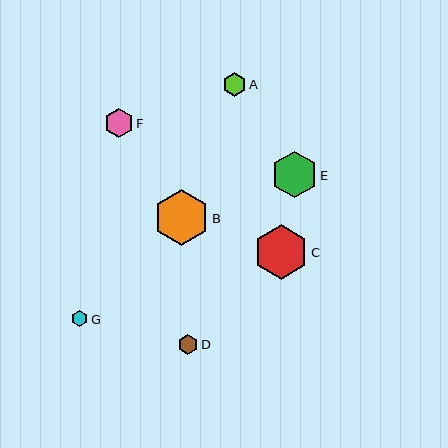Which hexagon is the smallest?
Hexagon G is the smallest with a size of approximately 16 pixels.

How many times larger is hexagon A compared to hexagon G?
Hexagon A is approximately 1.4 times the size of hexagon G.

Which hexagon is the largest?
Hexagon B is the largest with a size of approximately 56 pixels.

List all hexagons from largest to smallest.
From largest to smallest: B, C, E, F, A, D, G.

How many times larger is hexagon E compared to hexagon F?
Hexagon E is approximately 1.6 times the size of hexagon F.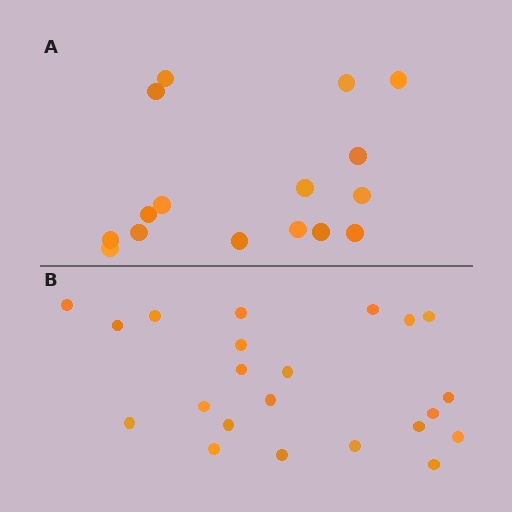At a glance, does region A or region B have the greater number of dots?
Region B (the bottom region) has more dots.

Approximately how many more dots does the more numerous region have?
Region B has about 6 more dots than region A.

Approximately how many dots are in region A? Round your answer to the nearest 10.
About 20 dots. (The exact count is 16, which rounds to 20.)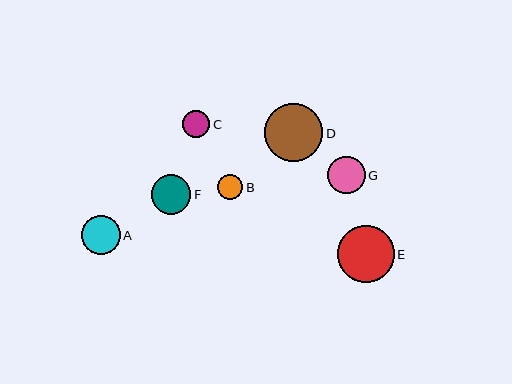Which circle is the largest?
Circle D is the largest with a size of approximately 59 pixels.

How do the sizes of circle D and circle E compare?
Circle D and circle E are approximately the same size.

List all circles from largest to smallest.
From largest to smallest: D, E, F, A, G, C, B.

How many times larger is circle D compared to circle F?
Circle D is approximately 1.5 times the size of circle F.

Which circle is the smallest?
Circle B is the smallest with a size of approximately 25 pixels.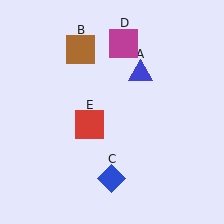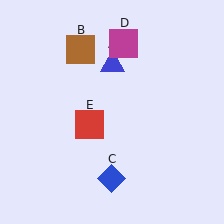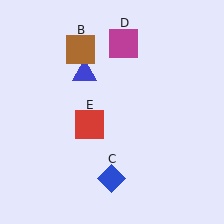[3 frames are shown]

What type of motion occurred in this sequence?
The blue triangle (object A) rotated counterclockwise around the center of the scene.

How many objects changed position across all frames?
1 object changed position: blue triangle (object A).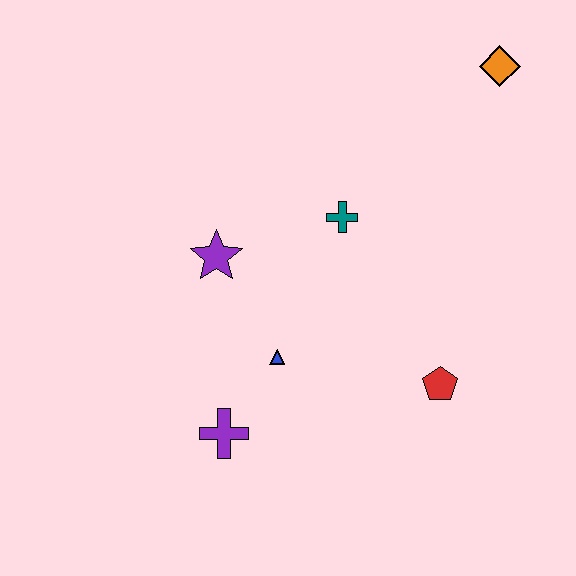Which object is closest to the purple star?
The blue triangle is closest to the purple star.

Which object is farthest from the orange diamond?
The purple cross is farthest from the orange diamond.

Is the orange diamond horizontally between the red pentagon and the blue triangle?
No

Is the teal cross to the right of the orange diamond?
No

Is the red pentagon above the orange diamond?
No